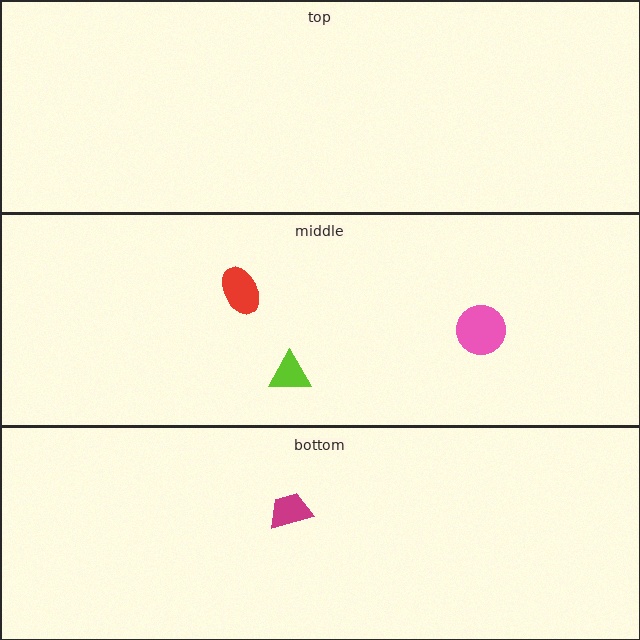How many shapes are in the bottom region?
1.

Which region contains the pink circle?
The middle region.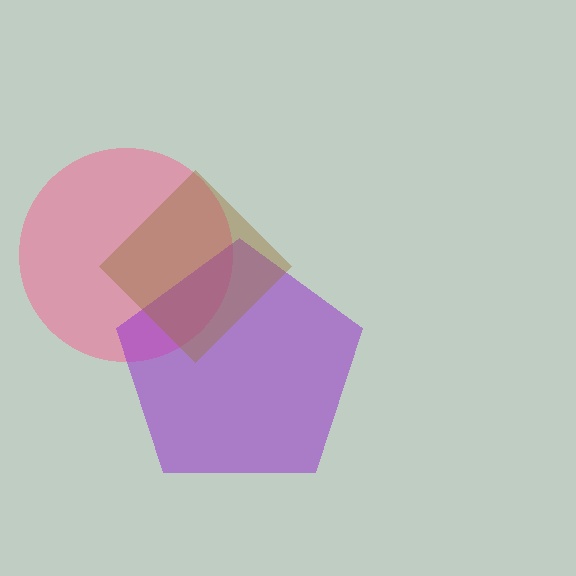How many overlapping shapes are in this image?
There are 3 overlapping shapes in the image.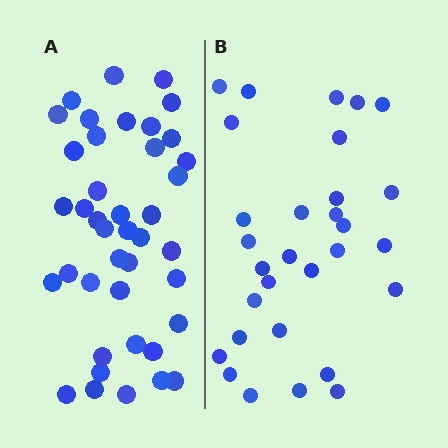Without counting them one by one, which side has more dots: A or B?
Region A (the left region) has more dots.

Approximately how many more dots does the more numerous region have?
Region A has roughly 12 or so more dots than region B.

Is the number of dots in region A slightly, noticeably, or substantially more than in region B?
Region A has noticeably more, but not dramatically so. The ratio is roughly 1.4 to 1.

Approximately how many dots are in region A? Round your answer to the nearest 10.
About 40 dots. (The exact count is 41, which rounds to 40.)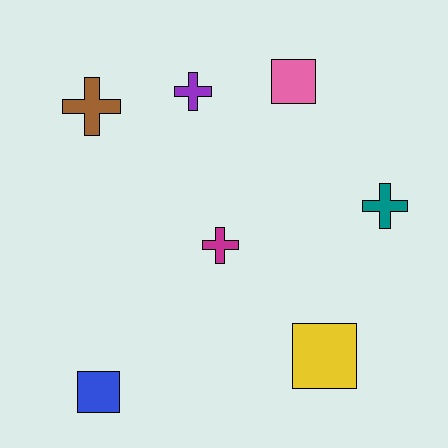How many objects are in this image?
There are 7 objects.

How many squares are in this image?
There are 3 squares.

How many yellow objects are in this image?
There is 1 yellow object.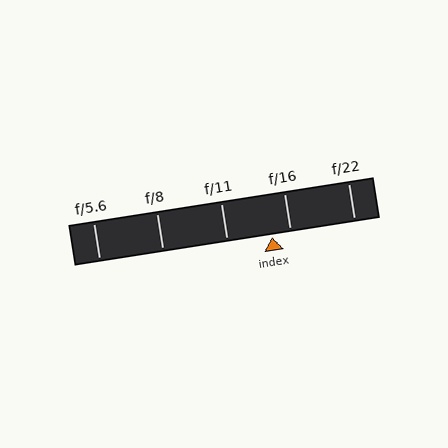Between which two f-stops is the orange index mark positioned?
The index mark is between f/11 and f/16.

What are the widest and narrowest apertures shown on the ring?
The widest aperture shown is f/5.6 and the narrowest is f/22.